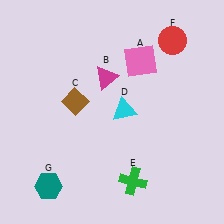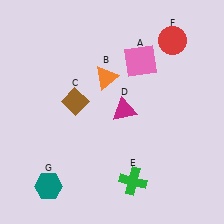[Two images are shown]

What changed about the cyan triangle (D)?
In Image 1, D is cyan. In Image 2, it changed to magenta.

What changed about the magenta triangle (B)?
In Image 1, B is magenta. In Image 2, it changed to orange.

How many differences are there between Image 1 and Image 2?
There are 2 differences between the two images.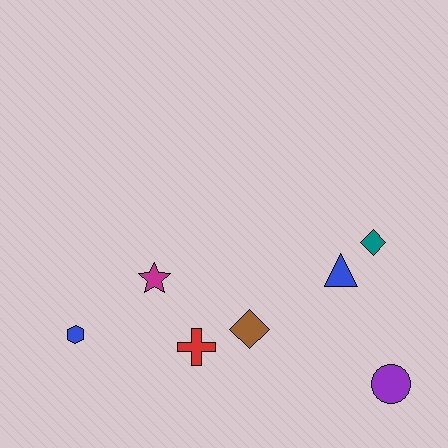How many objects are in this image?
There are 7 objects.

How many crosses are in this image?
There is 1 cross.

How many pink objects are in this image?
There are no pink objects.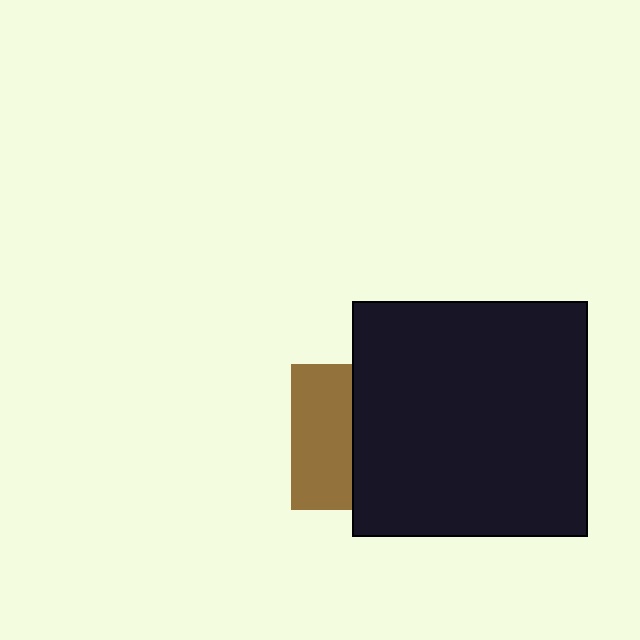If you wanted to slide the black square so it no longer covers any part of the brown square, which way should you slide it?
Slide it right — that is the most direct way to separate the two shapes.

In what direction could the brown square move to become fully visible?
The brown square could move left. That would shift it out from behind the black square entirely.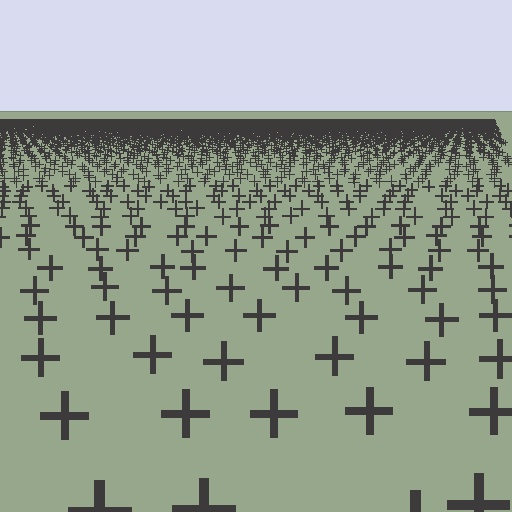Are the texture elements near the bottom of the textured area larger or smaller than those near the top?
Larger. Near the bottom, elements are closer to the viewer and appear at a bigger on-screen size.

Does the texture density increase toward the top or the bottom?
Density increases toward the top.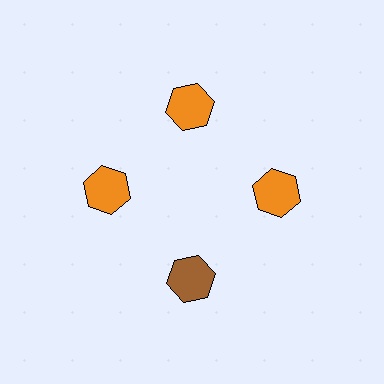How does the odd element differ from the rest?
It has a different color: brown instead of orange.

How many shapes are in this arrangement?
There are 4 shapes arranged in a ring pattern.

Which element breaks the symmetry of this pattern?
The brown hexagon at roughly the 6 o'clock position breaks the symmetry. All other shapes are orange hexagons.